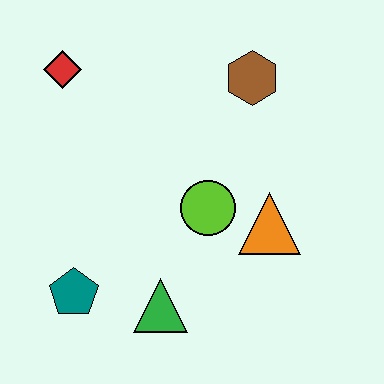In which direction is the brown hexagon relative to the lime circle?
The brown hexagon is above the lime circle.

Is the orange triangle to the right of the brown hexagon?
Yes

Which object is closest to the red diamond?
The brown hexagon is closest to the red diamond.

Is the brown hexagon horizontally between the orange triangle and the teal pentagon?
Yes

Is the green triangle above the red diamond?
No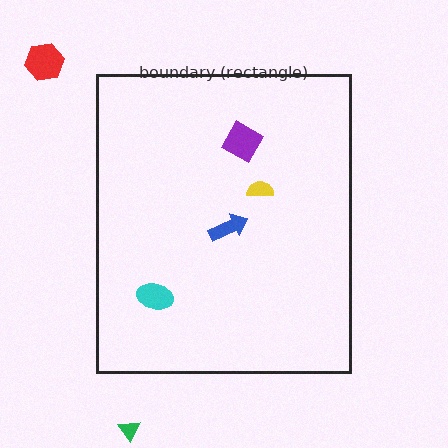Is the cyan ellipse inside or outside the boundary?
Inside.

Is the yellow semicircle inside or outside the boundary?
Inside.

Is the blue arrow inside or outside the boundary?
Inside.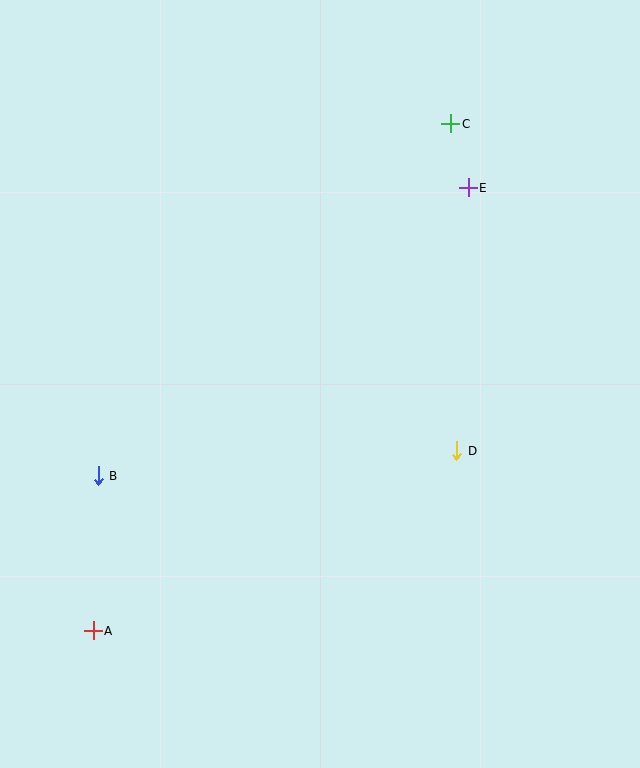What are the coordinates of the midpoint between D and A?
The midpoint between D and A is at (275, 541).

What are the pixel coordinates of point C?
Point C is at (451, 124).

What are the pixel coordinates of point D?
Point D is at (457, 451).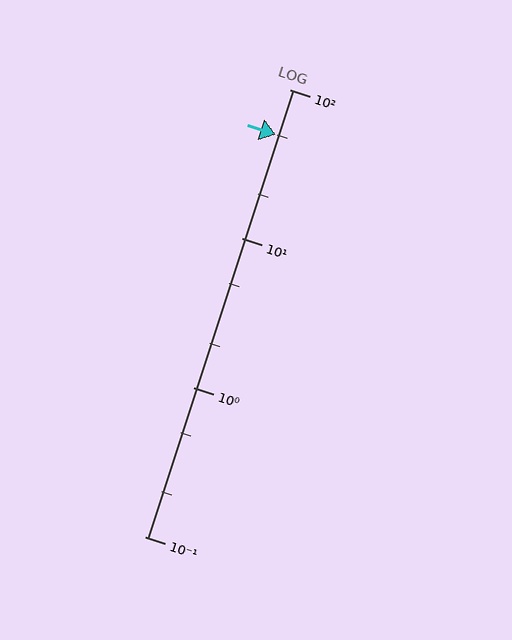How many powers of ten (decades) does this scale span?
The scale spans 3 decades, from 0.1 to 100.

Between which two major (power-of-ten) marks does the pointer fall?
The pointer is between 10 and 100.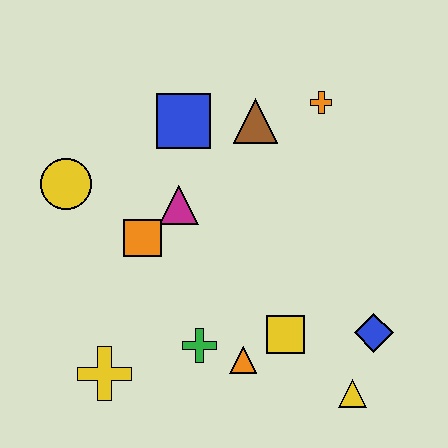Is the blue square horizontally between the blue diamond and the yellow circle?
Yes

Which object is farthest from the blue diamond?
The yellow circle is farthest from the blue diamond.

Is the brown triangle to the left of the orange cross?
Yes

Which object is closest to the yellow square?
The orange triangle is closest to the yellow square.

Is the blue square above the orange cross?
No